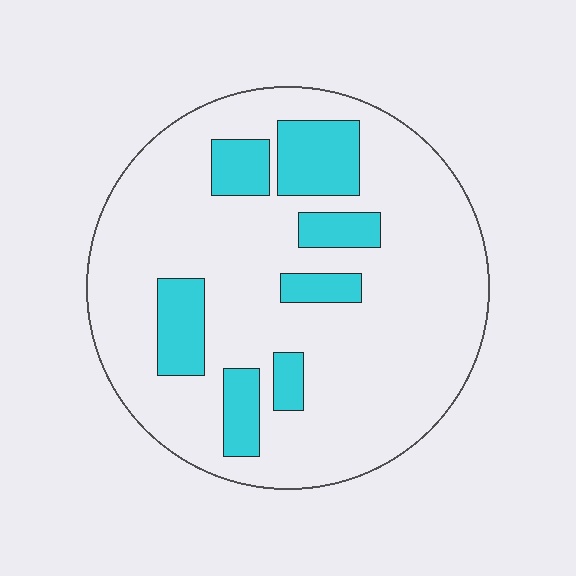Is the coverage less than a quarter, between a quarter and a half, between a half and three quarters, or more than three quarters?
Less than a quarter.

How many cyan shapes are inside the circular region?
7.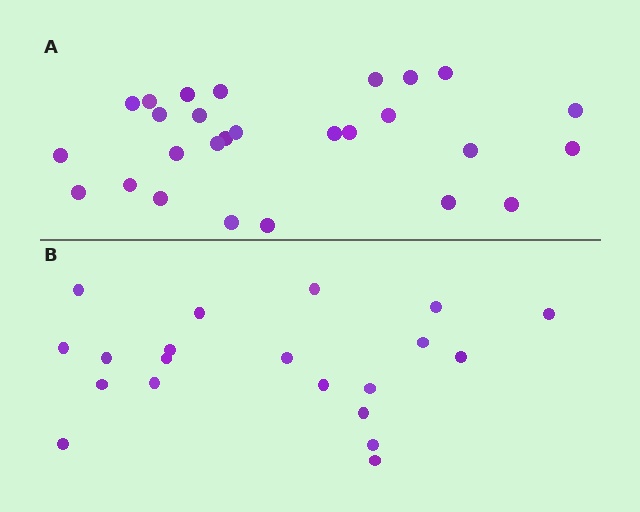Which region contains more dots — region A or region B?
Region A (the top region) has more dots.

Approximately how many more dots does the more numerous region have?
Region A has roughly 8 or so more dots than region B.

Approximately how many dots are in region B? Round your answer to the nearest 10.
About 20 dots.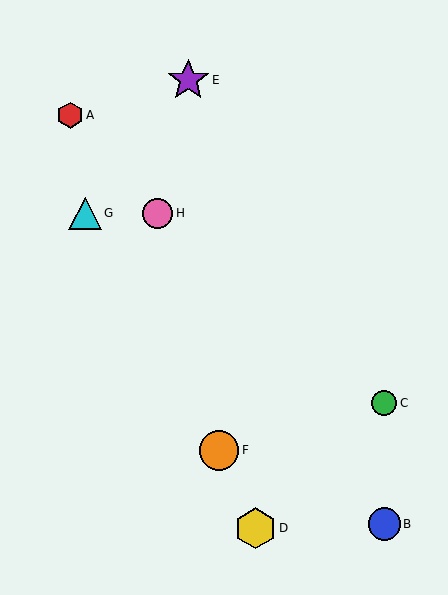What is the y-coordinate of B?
Object B is at y≈524.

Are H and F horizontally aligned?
No, H is at y≈213 and F is at y≈450.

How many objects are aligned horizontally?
2 objects (G, H) are aligned horizontally.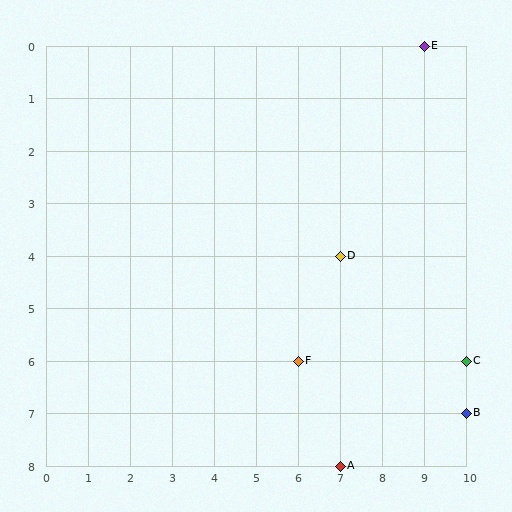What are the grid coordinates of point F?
Point F is at grid coordinates (6, 6).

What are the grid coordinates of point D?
Point D is at grid coordinates (7, 4).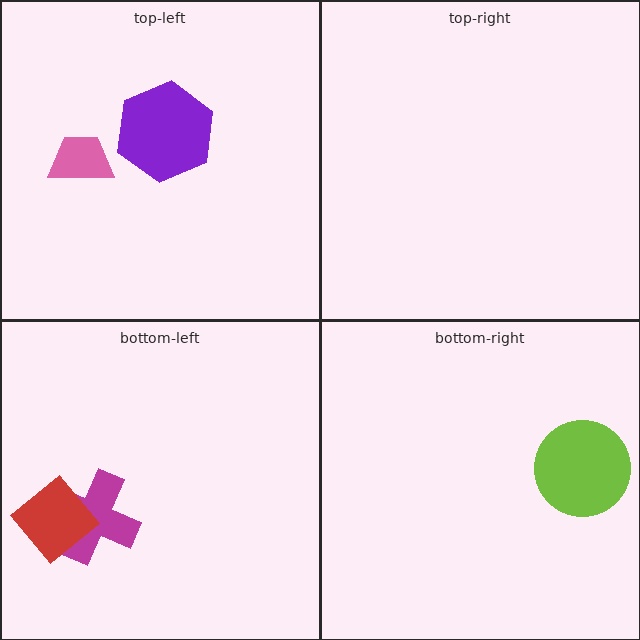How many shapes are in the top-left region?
2.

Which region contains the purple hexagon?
The top-left region.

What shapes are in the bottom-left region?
The magenta cross, the red diamond.